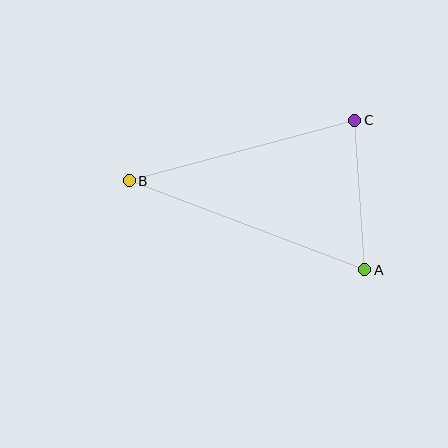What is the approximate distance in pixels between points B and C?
The distance between B and C is approximately 233 pixels.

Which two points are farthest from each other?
Points A and B are farthest from each other.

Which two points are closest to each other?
Points A and C are closest to each other.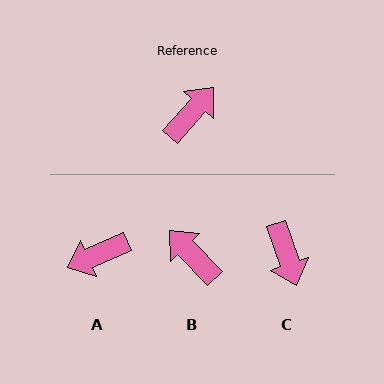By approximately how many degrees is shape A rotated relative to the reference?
Approximately 156 degrees counter-clockwise.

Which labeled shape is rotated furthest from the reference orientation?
A, about 156 degrees away.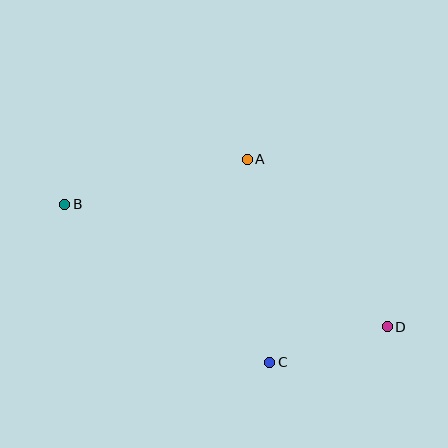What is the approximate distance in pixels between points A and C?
The distance between A and C is approximately 204 pixels.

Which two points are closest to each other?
Points C and D are closest to each other.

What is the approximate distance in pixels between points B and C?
The distance between B and C is approximately 259 pixels.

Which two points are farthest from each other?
Points B and D are farthest from each other.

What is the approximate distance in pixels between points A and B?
The distance between A and B is approximately 188 pixels.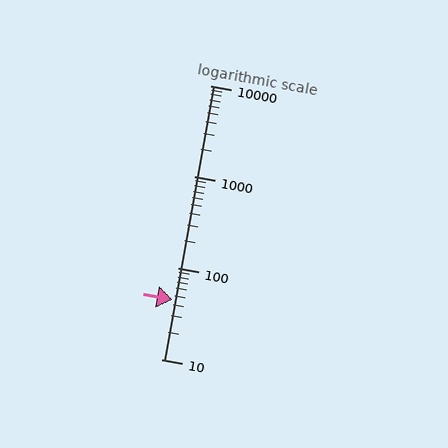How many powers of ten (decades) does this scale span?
The scale spans 3 decades, from 10 to 10000.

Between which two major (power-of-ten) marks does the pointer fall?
The pointer is between 10 and 100.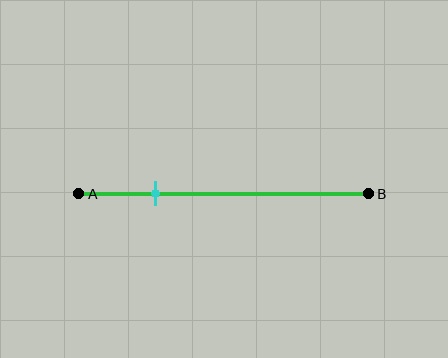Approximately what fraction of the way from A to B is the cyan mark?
The cyan mark is approximately 25% of the way from A to B.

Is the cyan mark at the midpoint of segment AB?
No, the mark is at about 25% from A, not at the 50% midpoint.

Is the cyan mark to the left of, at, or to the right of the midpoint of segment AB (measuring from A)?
The cyan mark is to the left of the midpoint of segment AB.